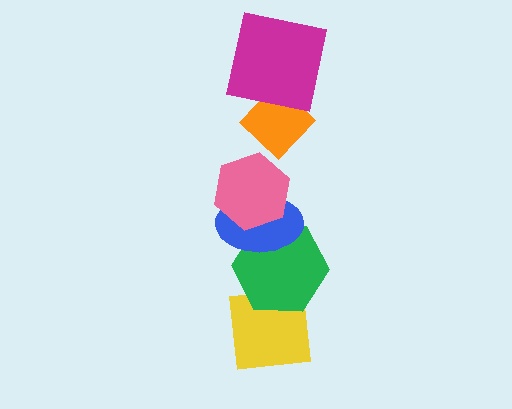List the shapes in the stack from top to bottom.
From top to bottom: the magenta square, the orange diamond, the pink hexagon, the blue ellipse, the green hexagon, the yellow square.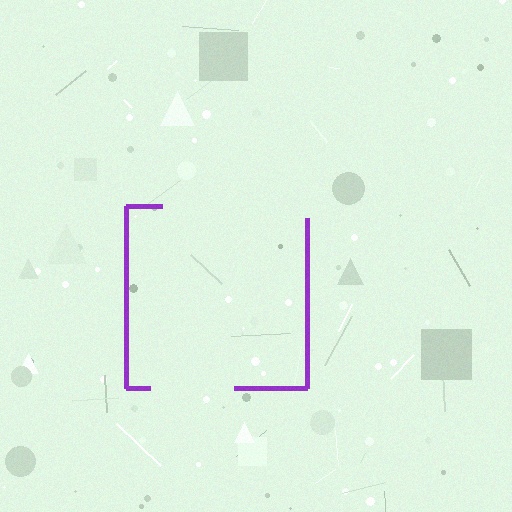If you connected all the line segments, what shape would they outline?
They would outline a square.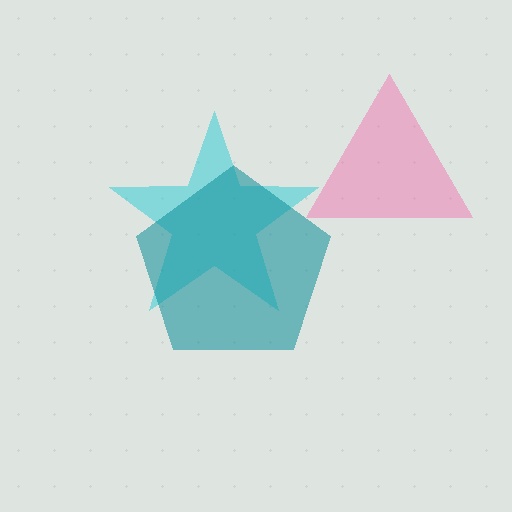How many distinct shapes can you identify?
There are 3 distinct shapes: a pink triangle, a cyan star, a teal pentagon.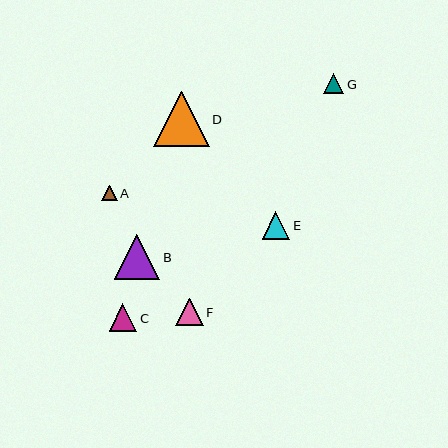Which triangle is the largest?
Triangle D is the largest with a size of approximately 55 pixels.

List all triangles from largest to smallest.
From largest to smallest: D, B, E, C, F, G, A.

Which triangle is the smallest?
Triangle A is the smallest with a size of approximately 16 pixels.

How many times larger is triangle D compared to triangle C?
Triangle D is approximately 2.0 times the size of triangle C.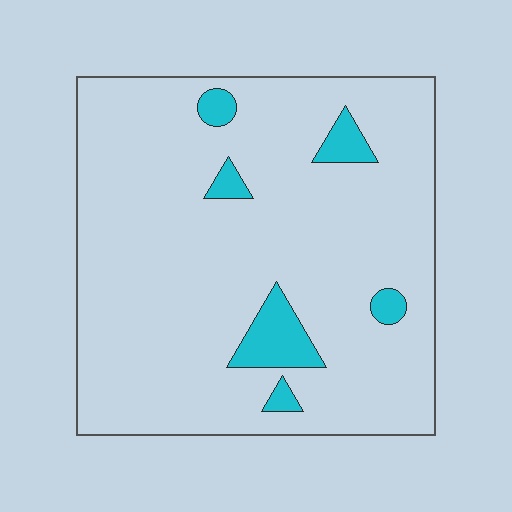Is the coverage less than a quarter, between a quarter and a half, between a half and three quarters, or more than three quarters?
Less than a quarter.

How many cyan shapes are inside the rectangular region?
6.